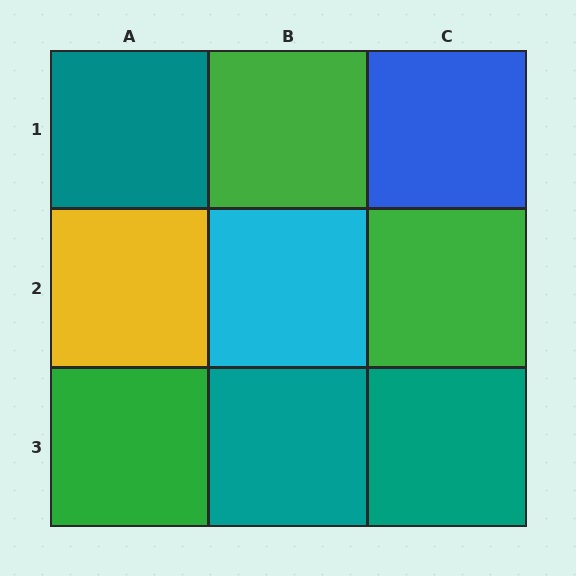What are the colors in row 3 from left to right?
Green, teal, teal.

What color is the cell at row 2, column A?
Yellow.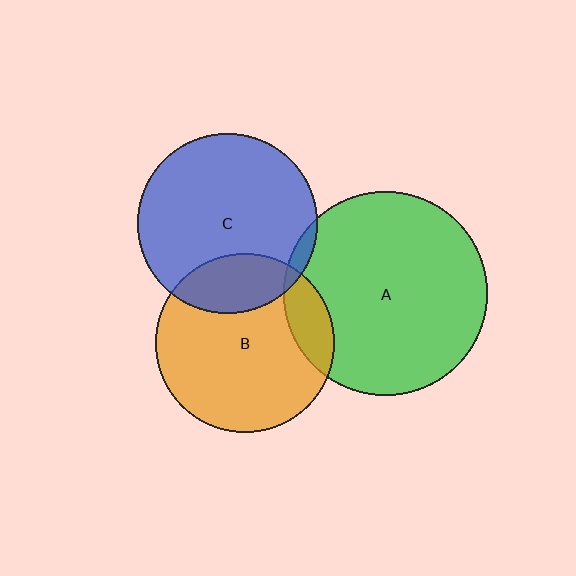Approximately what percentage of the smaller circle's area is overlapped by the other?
Approximately 20%.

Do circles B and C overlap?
Yes.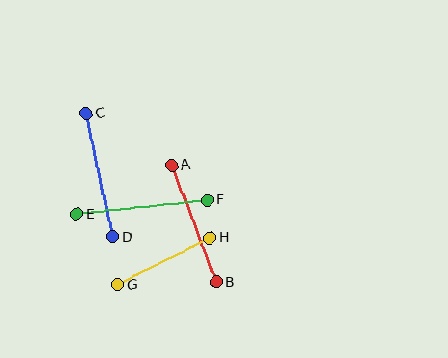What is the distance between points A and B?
The distance is approximately 125 pixels.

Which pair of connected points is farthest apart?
Points E and F are farthest apart.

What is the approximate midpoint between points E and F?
The midpoint is at approximately (142, 207) pixels.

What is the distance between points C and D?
The distance is approximately 126 pixels.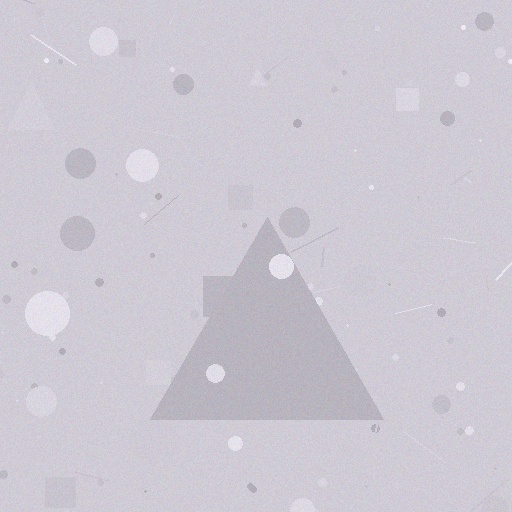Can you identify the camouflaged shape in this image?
The camouflaged shape is a triangle.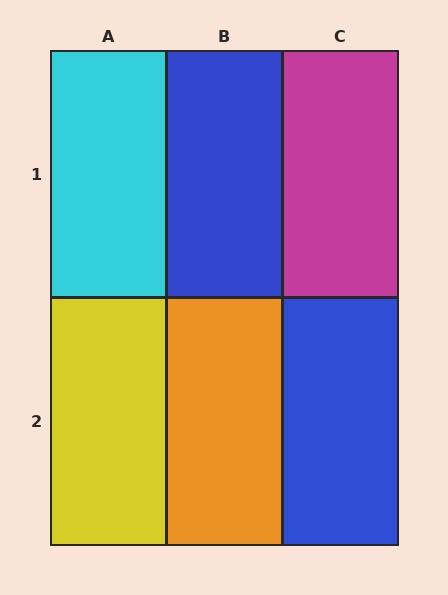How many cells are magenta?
1 cell is magenta.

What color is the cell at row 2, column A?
Yellow.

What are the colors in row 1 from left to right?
Cyan, blue, magenta.